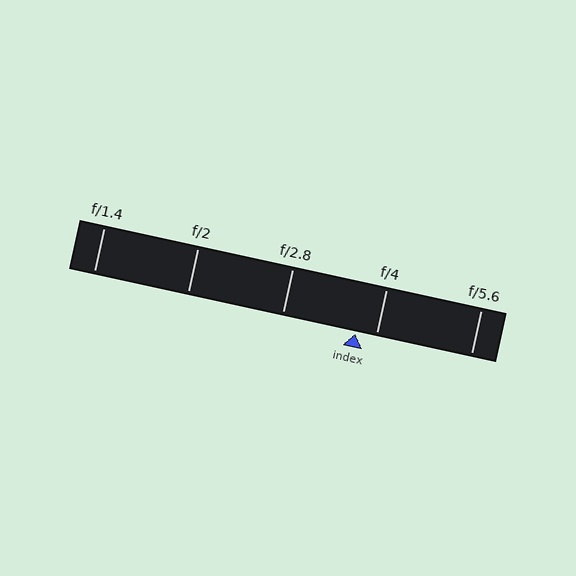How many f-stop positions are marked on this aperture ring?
There are 5 f-stop positions marked.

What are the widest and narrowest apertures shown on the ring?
The widest aperture shown is f/1.4 and the narrowest is f/5.6.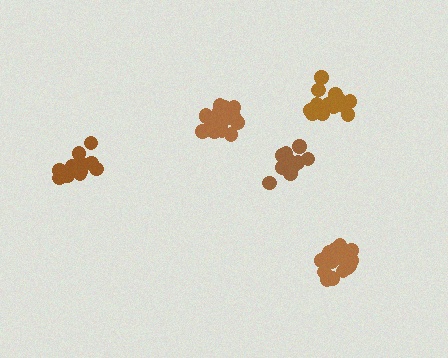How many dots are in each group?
Group 1: 13 dots, Group 2: 18 dots, Group 3: 17 dots, Group 4: 14 dots, Group 5: 14 dots (76 total).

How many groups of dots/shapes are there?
There are 5 groups.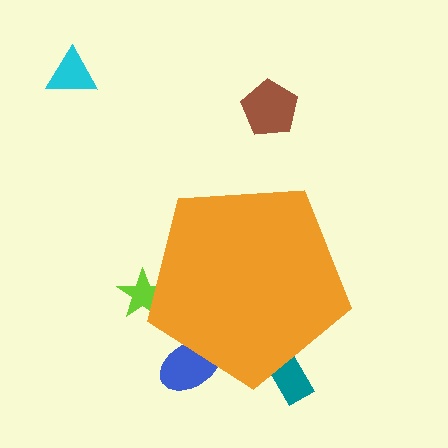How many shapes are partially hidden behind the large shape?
3 shapes are partially hidden.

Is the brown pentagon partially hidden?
No, the brown pentagon is fully visible.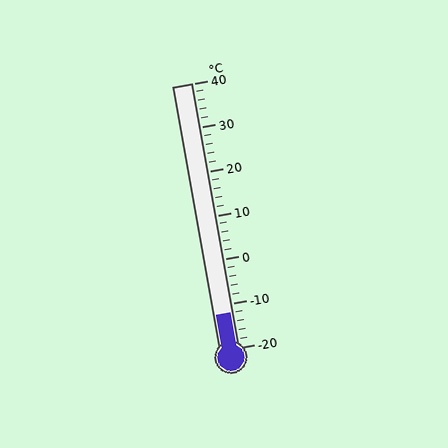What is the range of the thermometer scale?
The thermometer scale ranges from -20°C to 40°C.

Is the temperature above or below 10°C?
The temperature is below 10°C.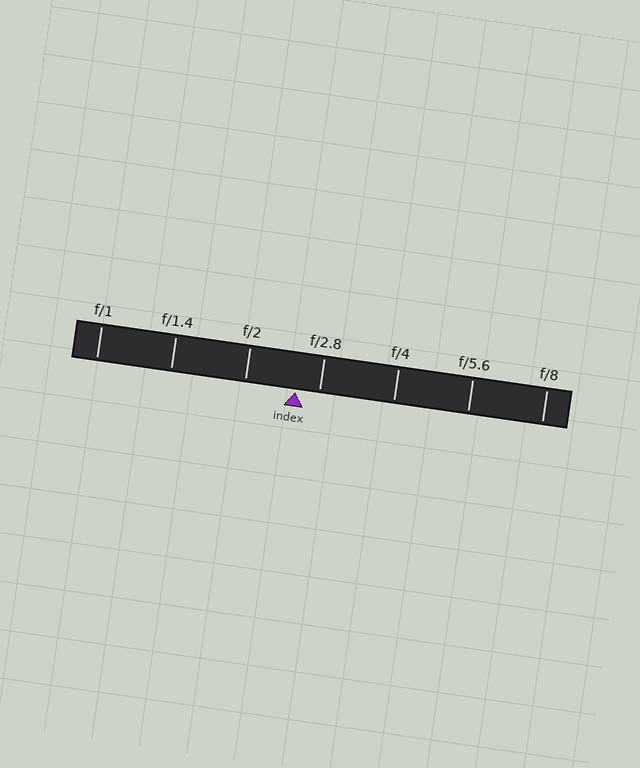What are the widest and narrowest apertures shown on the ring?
The widest aperture shown is f/1 and the narrowest is f/8.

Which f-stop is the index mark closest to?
The index mark is closest to f/2.8.